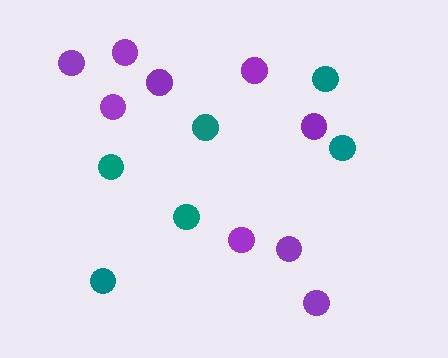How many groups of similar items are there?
There are 2 groups: one group of teal circles (6) and one group of purple circles (9).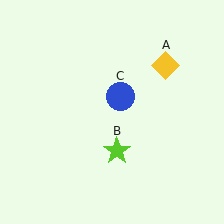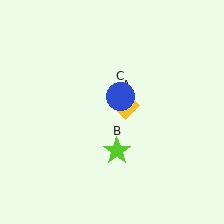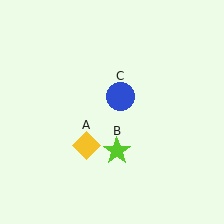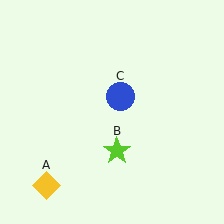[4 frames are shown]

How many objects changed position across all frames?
1 object changed position: yellow diamond (object A).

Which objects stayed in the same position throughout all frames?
Lime star (object B) and blue circle (object C) remained stationary.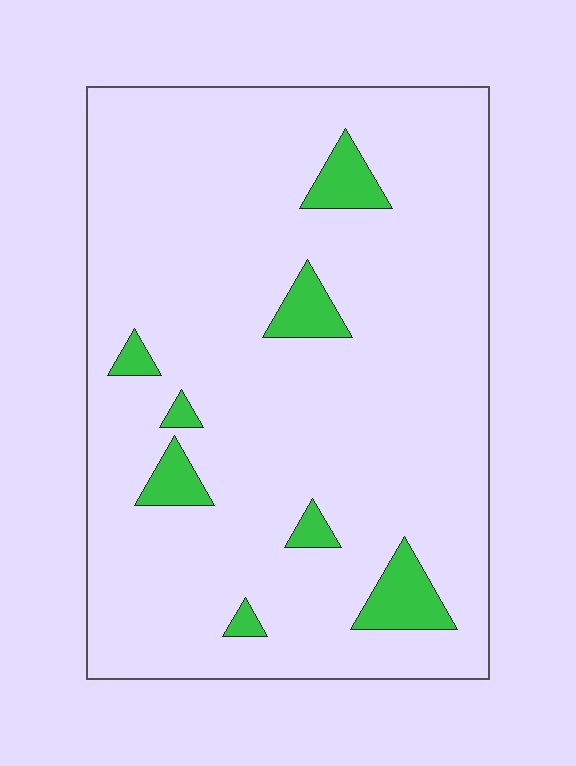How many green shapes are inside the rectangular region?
8.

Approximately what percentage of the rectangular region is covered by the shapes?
Approximately 10%.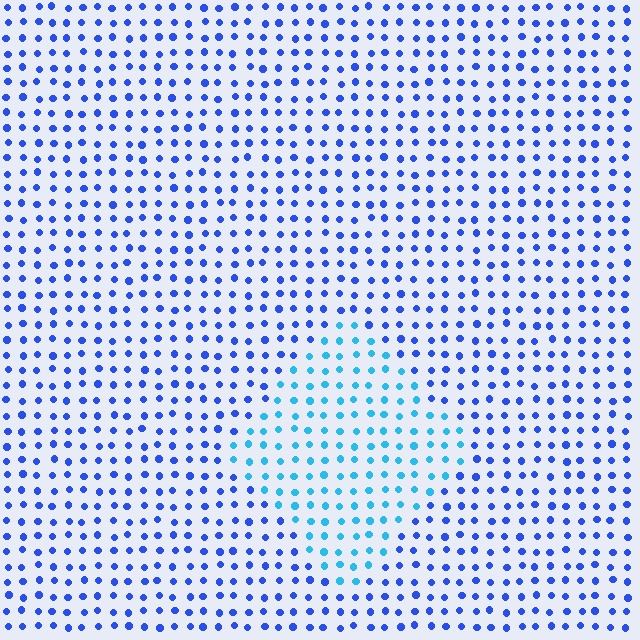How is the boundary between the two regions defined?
The boundary is defined purely by a slight shift in hue (about 34 degrees). Spacing, size, and orientation are identical on both sides.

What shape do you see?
I see a diamond.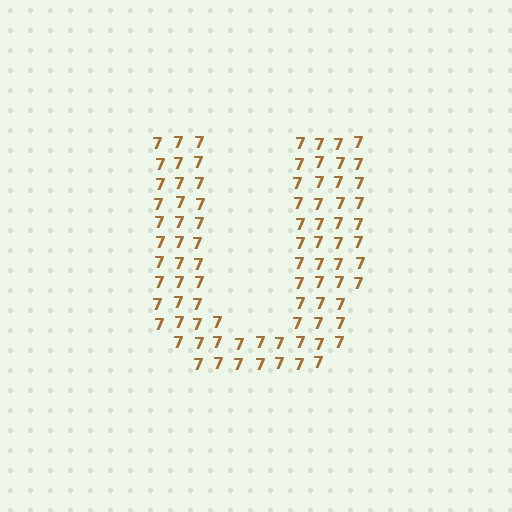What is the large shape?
The large shape is the letter U.